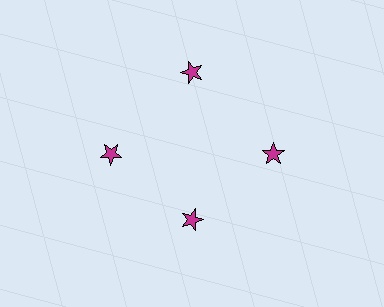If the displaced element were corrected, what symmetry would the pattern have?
It would have 4-fold rotational symmetry — the pattern would map onto itself every 90 degrees.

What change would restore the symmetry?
The symmetry would be restored by moving it outward, back onto the ring so that all 4 stars sit at equal angles and equal distance from the center.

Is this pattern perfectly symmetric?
No. The 4 magenta stars are arranged in a ring, but one element near the 6 o'clock position is pulled inward toward the center, breaking the 4-fold rotational symmetry.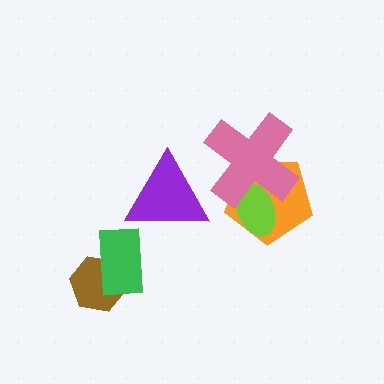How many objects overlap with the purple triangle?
0 objects overlap with the purple triangle.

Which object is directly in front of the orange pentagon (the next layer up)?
The lime ellipse is directly in front of the orange pentagon.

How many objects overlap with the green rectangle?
1 object overlaps with the green rectangle.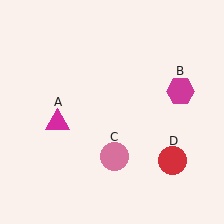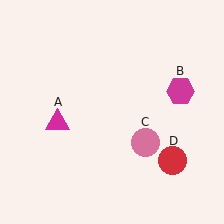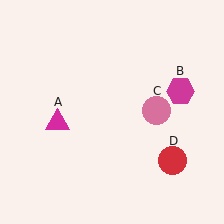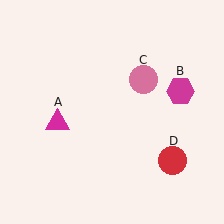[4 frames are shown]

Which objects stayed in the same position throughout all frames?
Magenta triangle (object A) and magenta hexagon (object B) and red circle (object D) remained stationary.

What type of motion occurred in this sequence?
The pink circle (object C) rotated counterclockwise around the center of the scene.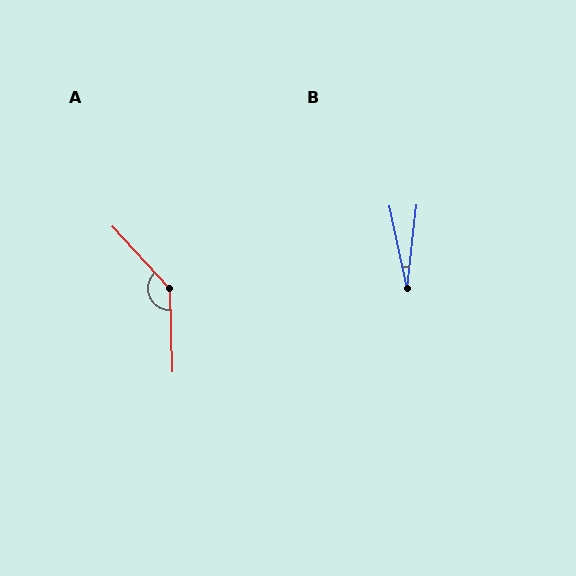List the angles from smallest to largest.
B (18°), A (139°).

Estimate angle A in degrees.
Approximately 139 degrees.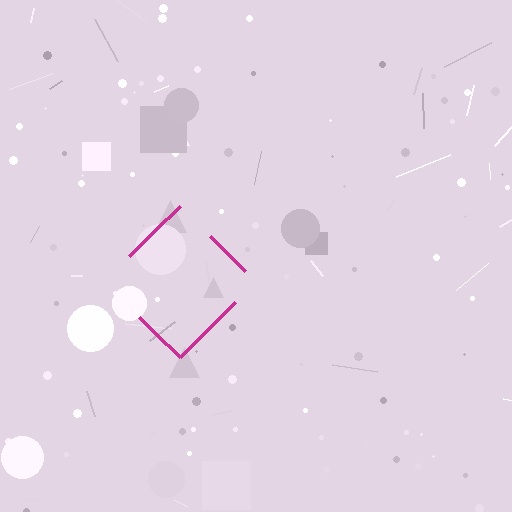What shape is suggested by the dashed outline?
The dashed outline suggests a diamond.